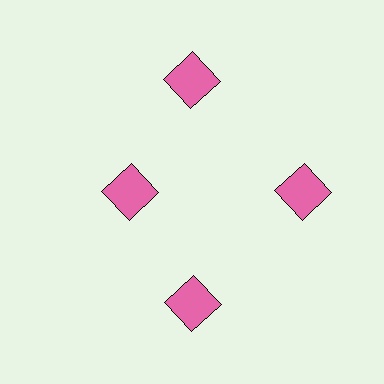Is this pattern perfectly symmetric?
No. The 4 pink squares are arranged in a ring, but one element near the 9 o'clock position is pulled inward toward the center, breaking the 4-fold rotational symmetry.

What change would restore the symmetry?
The symmetry would be restored by moving it outward, back onto the ring so that all 4 squares sit at equal angles and equal distance from the center.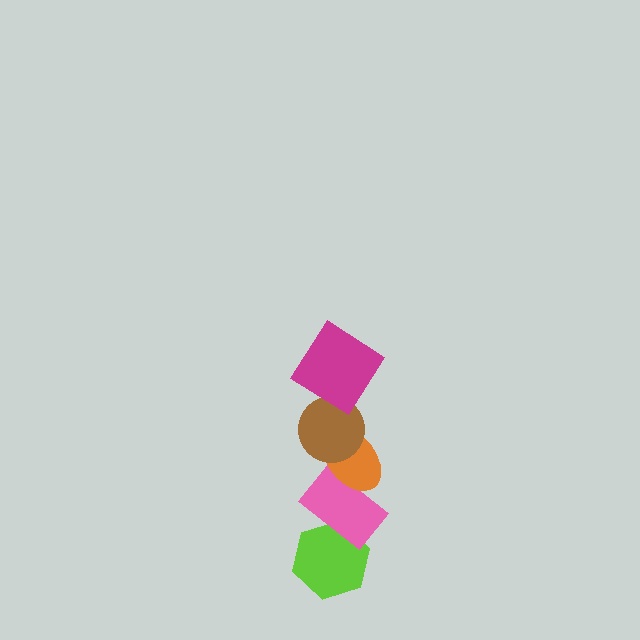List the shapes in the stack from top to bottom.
From top to bottom: the magenta diamond, the brown circle, the orange ellipse, the pink rectangle, the lime hexagon.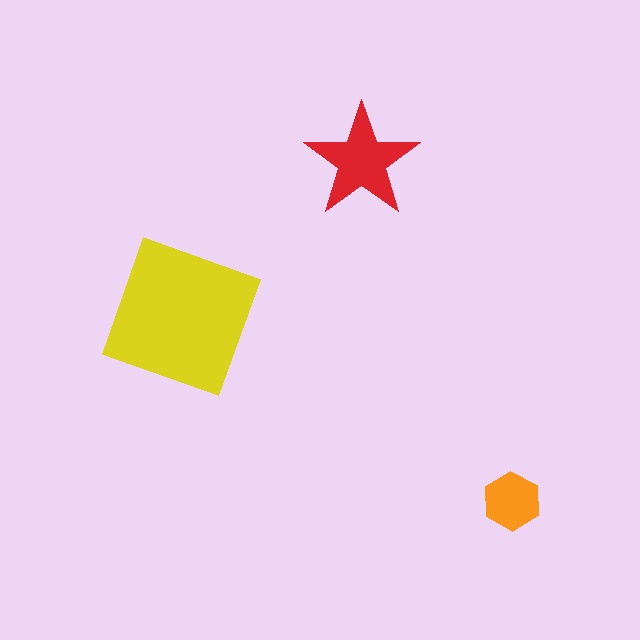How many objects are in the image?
There are 3 objects in the image.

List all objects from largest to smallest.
The yellow square, the red star, the orange hexagon.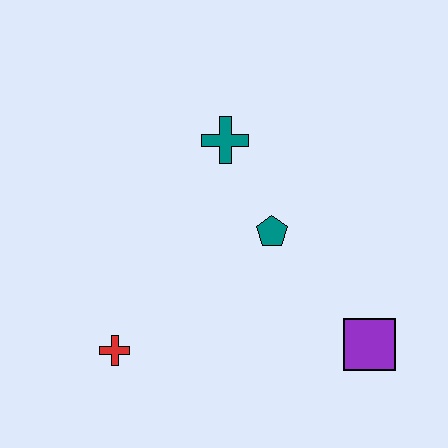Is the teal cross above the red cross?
Yes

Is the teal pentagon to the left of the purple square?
Yes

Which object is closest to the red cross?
The teal pentagon is closest to the red cross.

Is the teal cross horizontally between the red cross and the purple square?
Yes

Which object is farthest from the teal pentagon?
The red cross is farthest from the teal pentagon.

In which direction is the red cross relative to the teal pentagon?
The red cross is to the left of the teal pentagon.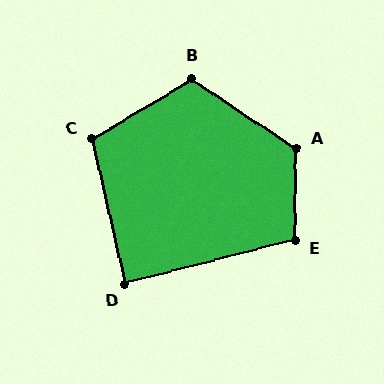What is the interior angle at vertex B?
Approximately 115 degrees (obtuse).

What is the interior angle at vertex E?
Approximately 105 degrees (obtuse).